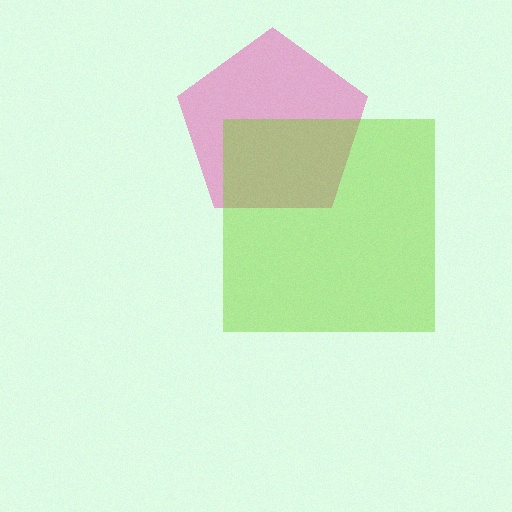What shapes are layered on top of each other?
The layered shapes are: a pink pentagon, a lime square.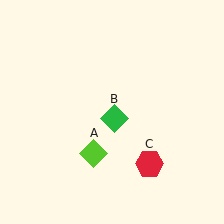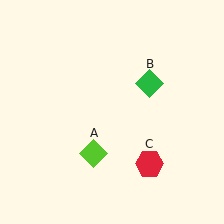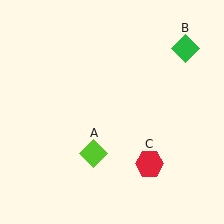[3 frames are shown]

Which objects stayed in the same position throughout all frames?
Lime diamond (object A) and red hexagon (object C) remained stationary.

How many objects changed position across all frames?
1 object changed position: green diamond (object B).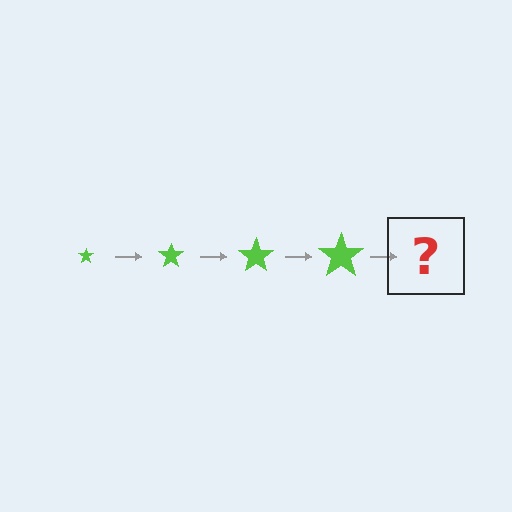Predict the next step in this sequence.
The next step is a lime star, larger than the previous one.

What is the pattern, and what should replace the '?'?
The pattern is that the star gets progressively larger each step. The '?' should be a lime star, larger than the previous one.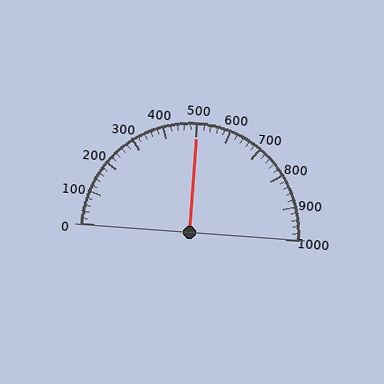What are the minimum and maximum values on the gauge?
The gauge ranges from 0 to 1000.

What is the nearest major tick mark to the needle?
The nearest major tick mark is 500.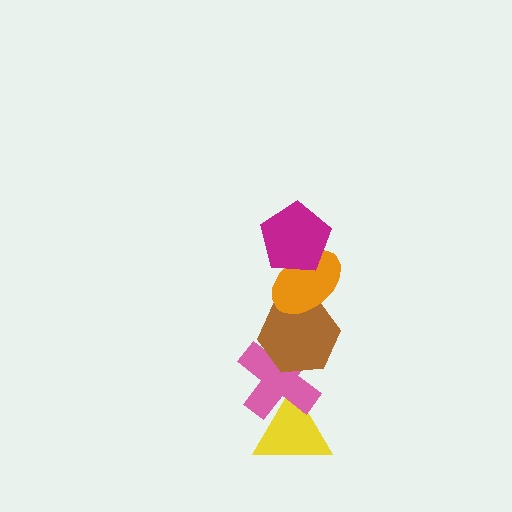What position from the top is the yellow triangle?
The yellow triangle is 5th from the top.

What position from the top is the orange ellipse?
The orange ellipse is 2nd from the top.